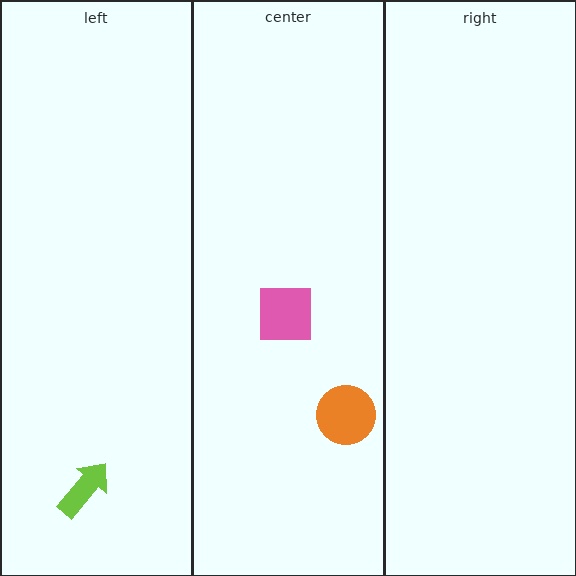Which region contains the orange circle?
The center region.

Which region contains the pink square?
The center region.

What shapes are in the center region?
The orange circle, the pink square.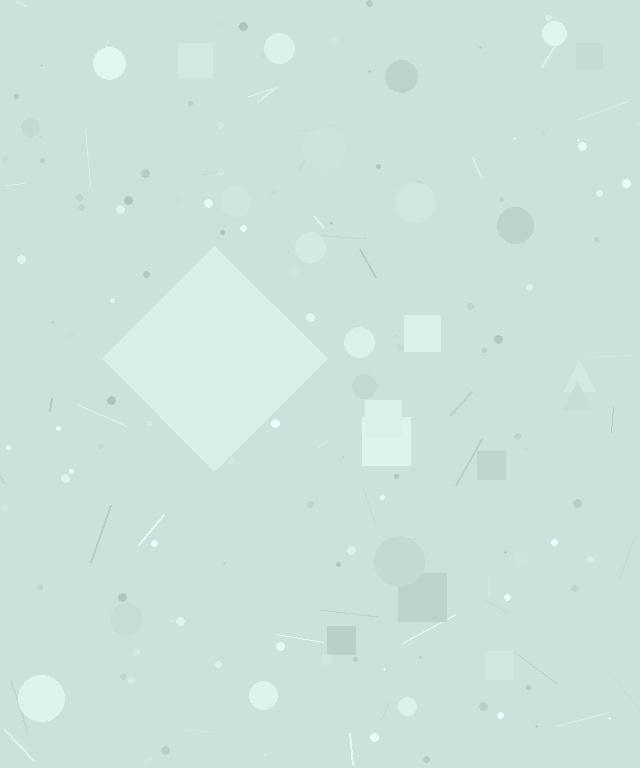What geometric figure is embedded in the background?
A diamond is embedded in the background.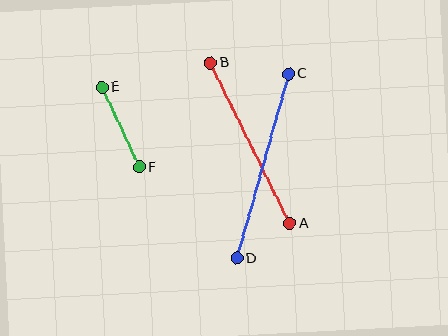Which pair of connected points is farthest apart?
Points C and D are farthest apart.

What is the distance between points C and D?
The distance is approximately 191 pixels.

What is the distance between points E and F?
The distance is approximately 88 pixels.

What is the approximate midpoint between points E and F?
The midpoint is at approximately (121, 127) pixels.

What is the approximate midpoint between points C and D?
The midpoint is at approximately (263, 166) pixels.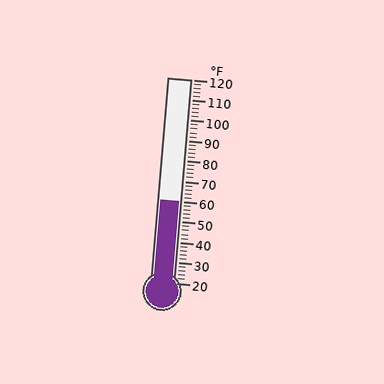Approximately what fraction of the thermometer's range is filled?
The thermometer is filled to approximately 40% of its range.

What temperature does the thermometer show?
The thermometer shows approximately 60°F.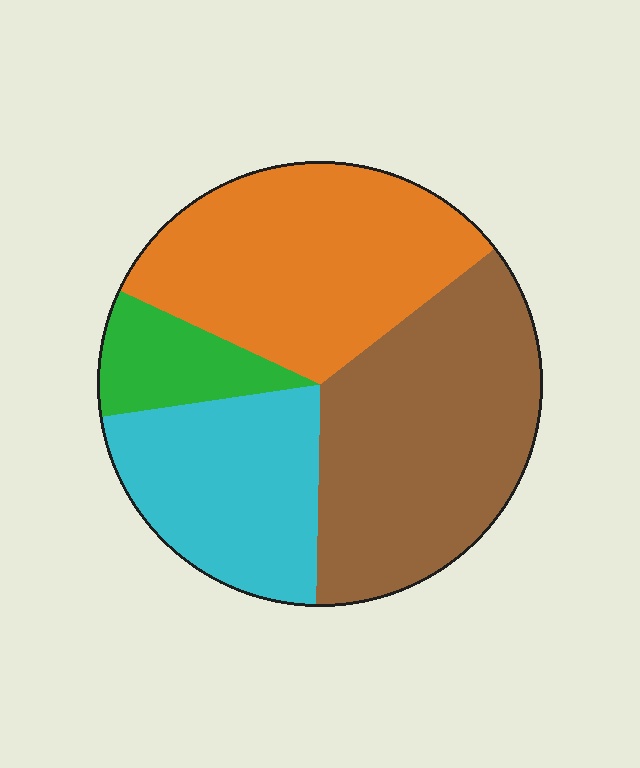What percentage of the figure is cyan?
Cyan covers roughly 20% of the figure.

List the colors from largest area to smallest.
From largest to smallest: brown, orange, cyan, green.